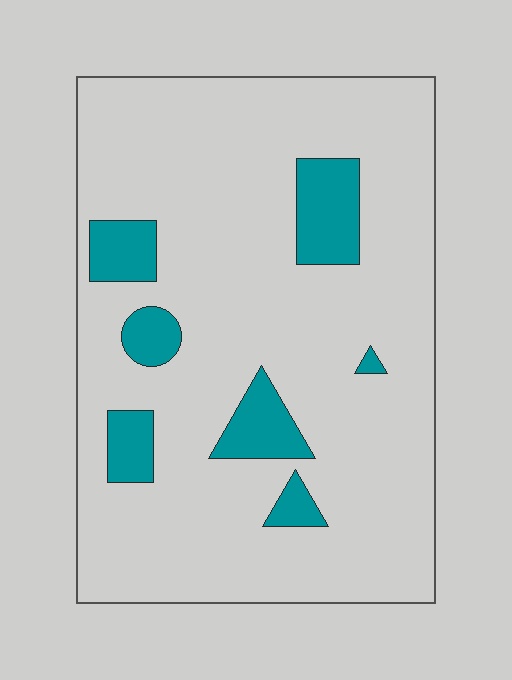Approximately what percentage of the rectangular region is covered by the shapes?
Approximately 15%.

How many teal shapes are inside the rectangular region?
7.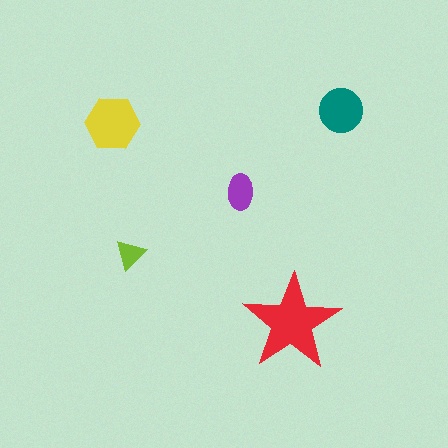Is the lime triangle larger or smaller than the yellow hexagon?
Smaller.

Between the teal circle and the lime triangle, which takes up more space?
The teal circle.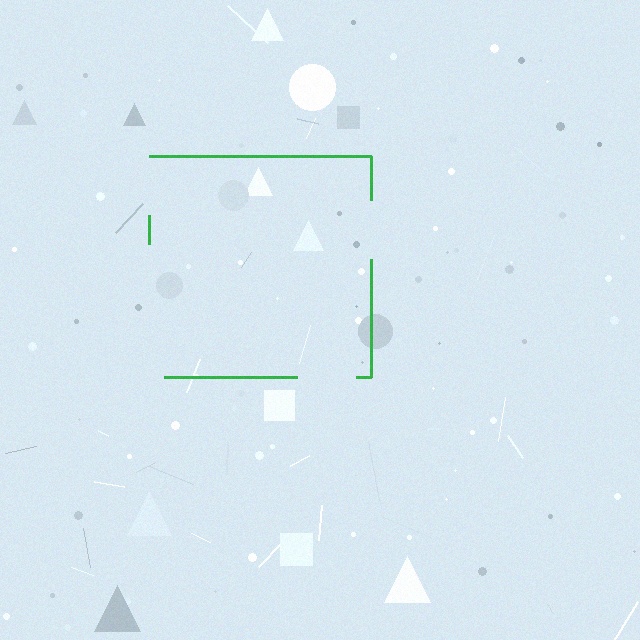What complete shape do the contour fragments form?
The contour fragments form a square.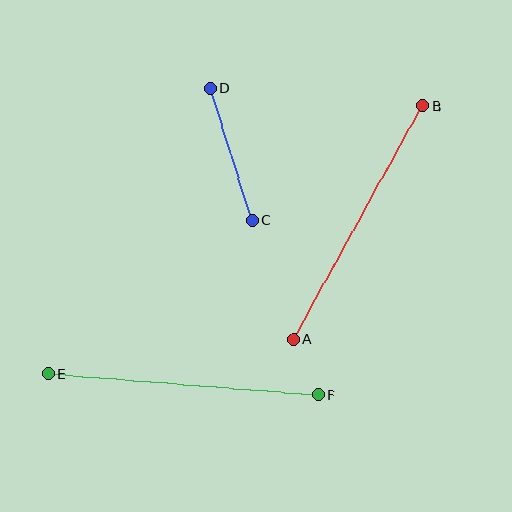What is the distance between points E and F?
The distance is approximately 272 pixels.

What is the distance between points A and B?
The distance is approximately 266 pixels.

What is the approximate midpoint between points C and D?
The midpoint is at approximately (231, 154) pixels.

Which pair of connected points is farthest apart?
Points E and F are farthest apart.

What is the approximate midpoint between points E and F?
The midpoint is at approximately (183, 384) pixels.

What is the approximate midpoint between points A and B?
The midpoint is at approximately (358, 223) pixels.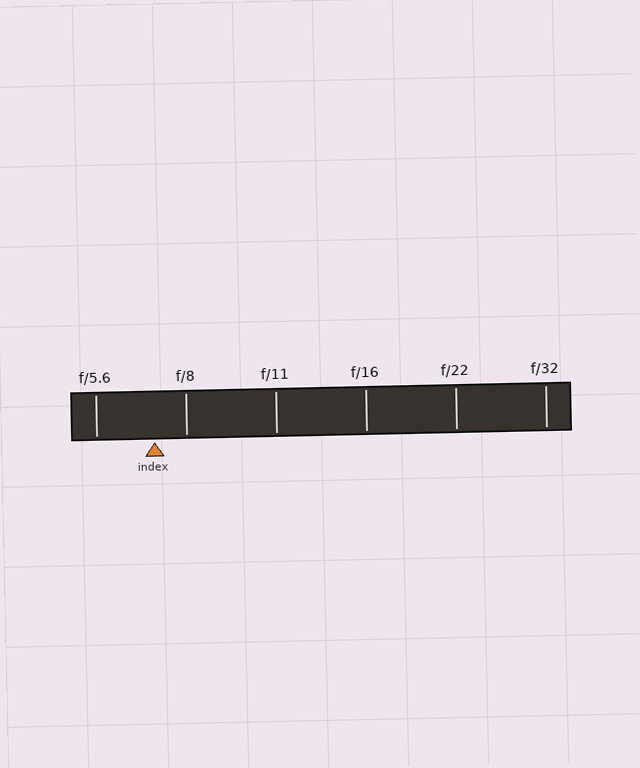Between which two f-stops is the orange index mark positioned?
The index mark is between f/5.6 and f/8.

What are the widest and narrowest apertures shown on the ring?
The widest aperture shown is f/5.6 and the narrowest is f/32.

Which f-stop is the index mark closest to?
The index mark is closest to f/8.